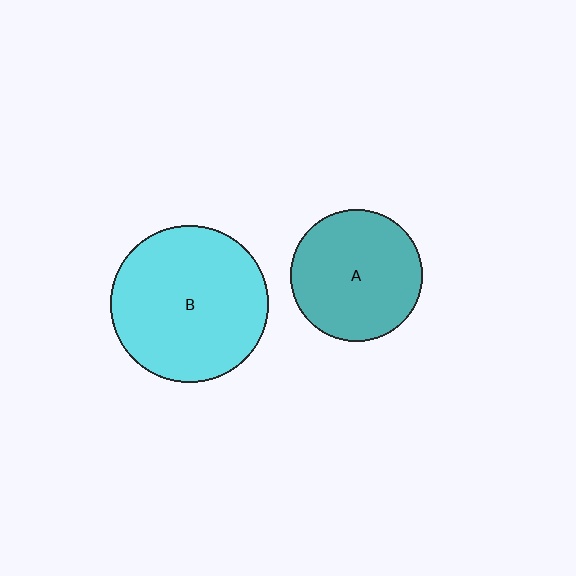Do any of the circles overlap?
No, none of the circles overlap.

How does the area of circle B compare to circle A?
Approximately 1.4 times.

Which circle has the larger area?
Circle B (cyan).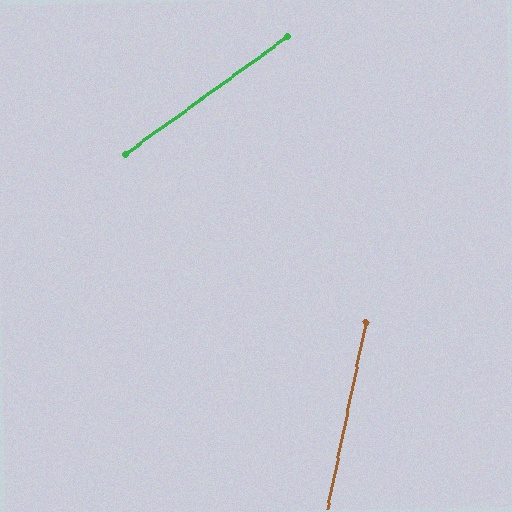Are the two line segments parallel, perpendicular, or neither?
Neither parallel nor perpendicular — they differ by about 43°.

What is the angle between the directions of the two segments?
Approximately 43 degrees.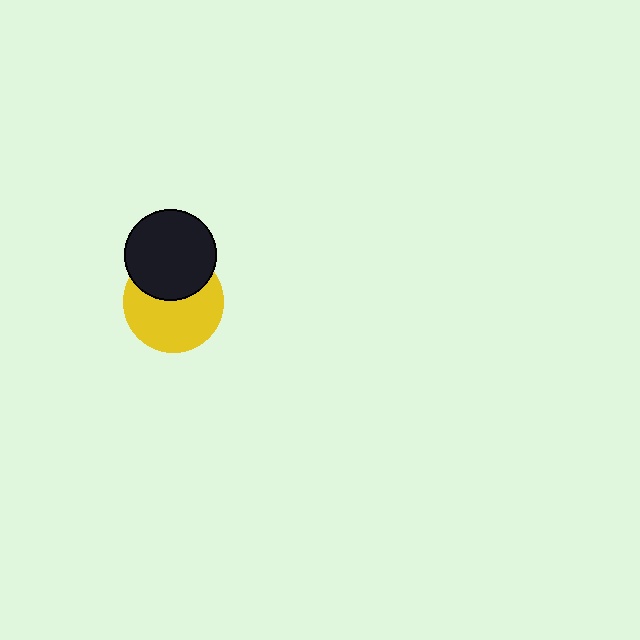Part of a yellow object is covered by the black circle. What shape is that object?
It is a circle.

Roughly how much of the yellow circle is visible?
About half of it is visible (roughly 63%).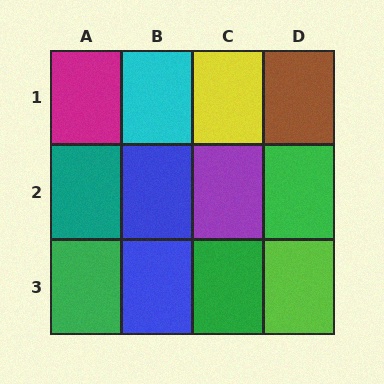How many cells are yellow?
1 cell is yellow.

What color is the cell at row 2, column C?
Purple.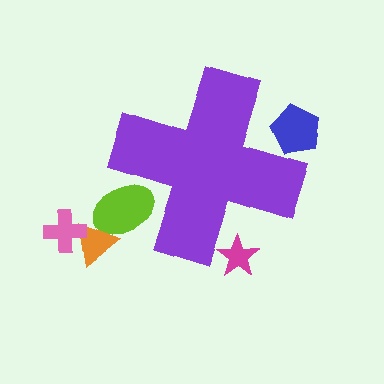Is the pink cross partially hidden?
No, the pink cross is fully visible.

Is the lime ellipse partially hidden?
Yes, the lime ellipse is partially hidden behind the purple cross.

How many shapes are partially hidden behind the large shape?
3 shapes are partially hidden.